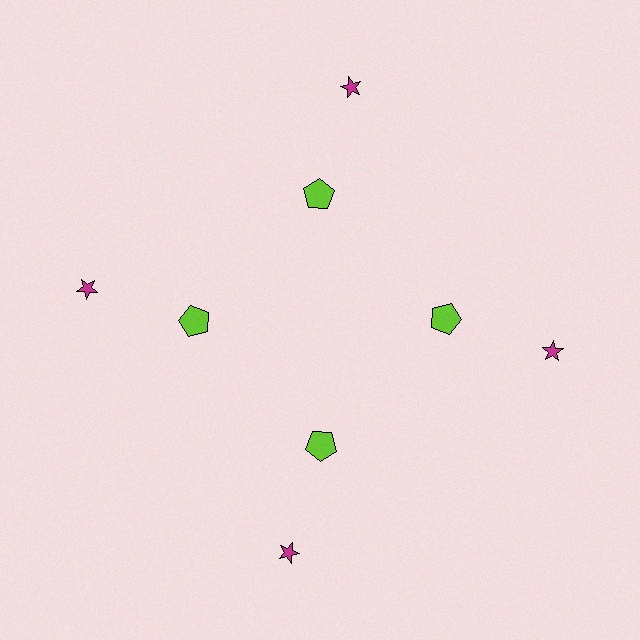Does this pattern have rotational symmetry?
Yes, this pattern has 4-fold rotational symmetry. It looks the same after rotating 90 degrees around the center.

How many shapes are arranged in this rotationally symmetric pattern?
There are 8 shapes, arranged in 4 groups of 2.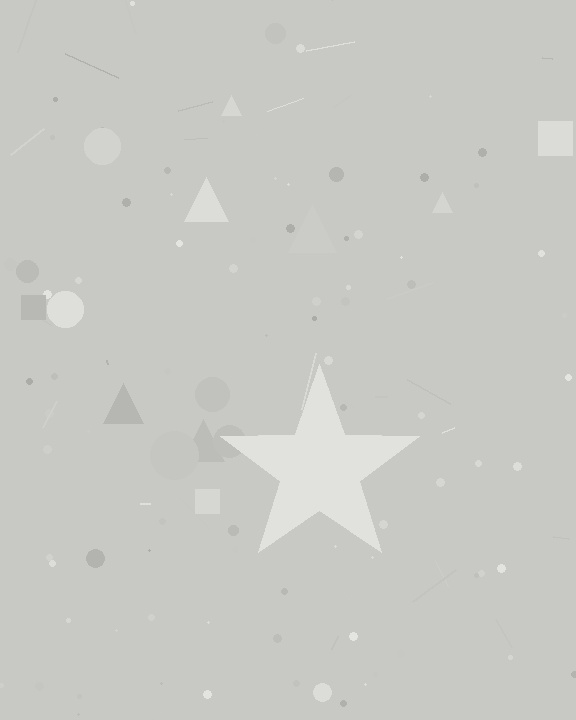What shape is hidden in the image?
A star is hidden in the image.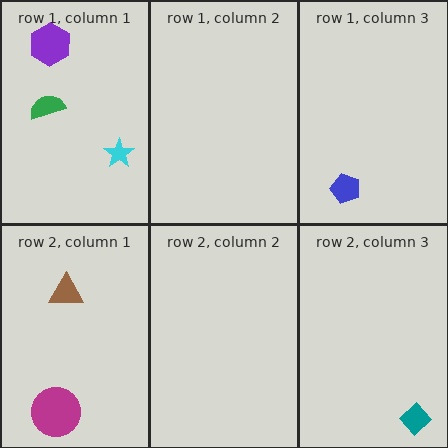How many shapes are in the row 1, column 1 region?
3.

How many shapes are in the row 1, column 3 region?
1.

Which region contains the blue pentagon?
The row 1, column 3 region.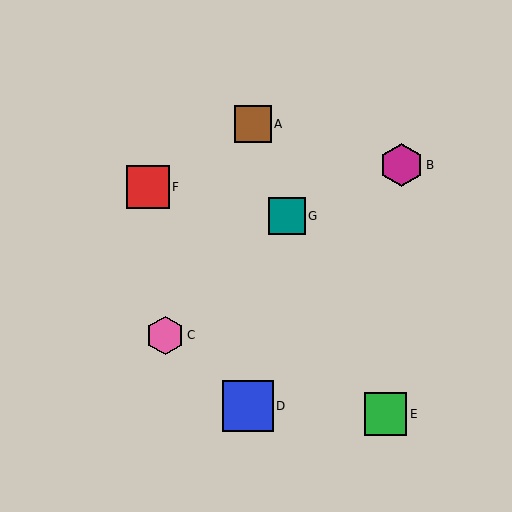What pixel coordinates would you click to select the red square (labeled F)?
Click at (148, 187) to select the red square F.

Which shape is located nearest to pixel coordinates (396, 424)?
The green square (labeled E) at (385, 414) is nearest to that location.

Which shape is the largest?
The blue square (labeled D) is the largest.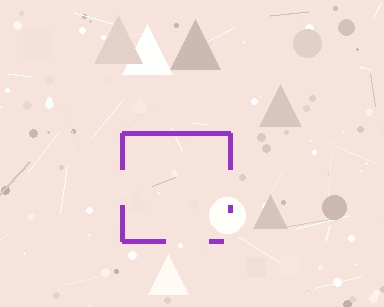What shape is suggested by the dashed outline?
The dashed outline suggests a square.